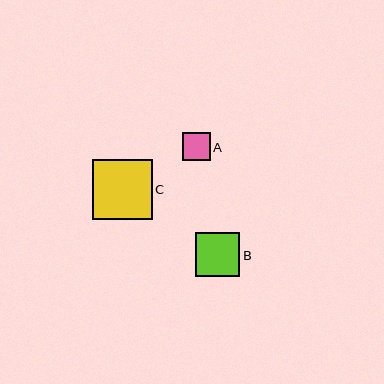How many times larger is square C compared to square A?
Square C is approximately 2.1 times the size of square A.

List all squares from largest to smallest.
From largest to smallest: C, B, A.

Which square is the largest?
Square C is the largest with a size of approximately 60 pixels.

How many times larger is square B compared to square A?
Square B is approximately 1.6 times the size of square A.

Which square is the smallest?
Square A is the smallest with a size of approximately 28 pixels.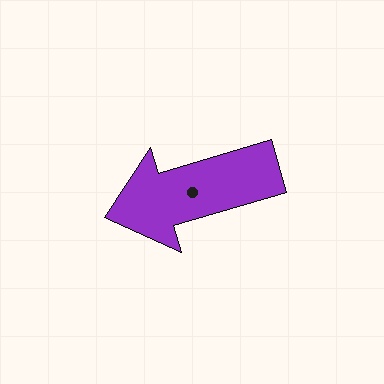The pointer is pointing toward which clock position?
Roughly 8 o'clock.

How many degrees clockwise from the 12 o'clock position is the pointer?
Approximately 253 degrees.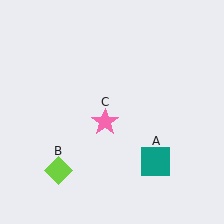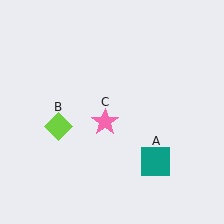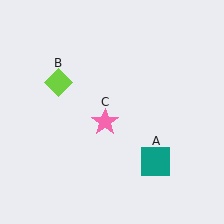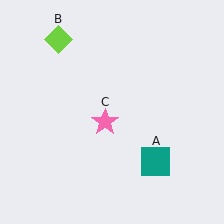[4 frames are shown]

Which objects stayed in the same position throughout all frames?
Teal square (object A) and pink star (object C) remained stationary.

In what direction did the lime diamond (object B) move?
The lime diamond (object B) moved up.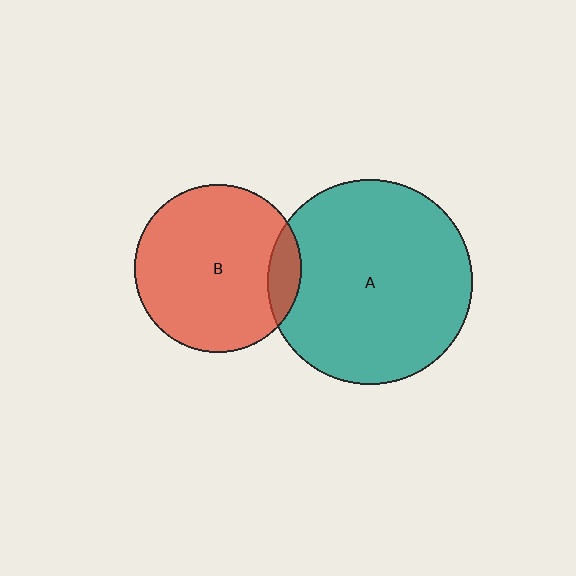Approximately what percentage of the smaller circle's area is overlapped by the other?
Approximately 10%.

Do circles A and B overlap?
Yes.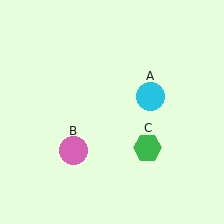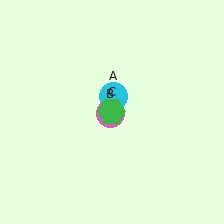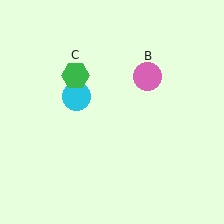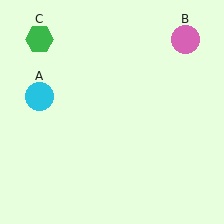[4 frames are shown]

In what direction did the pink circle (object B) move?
The pink circle (object B) moved up and to the right.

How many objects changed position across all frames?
3 objects changed position: cyan circle (object A), pink circle (object B), green hexagon (object C).